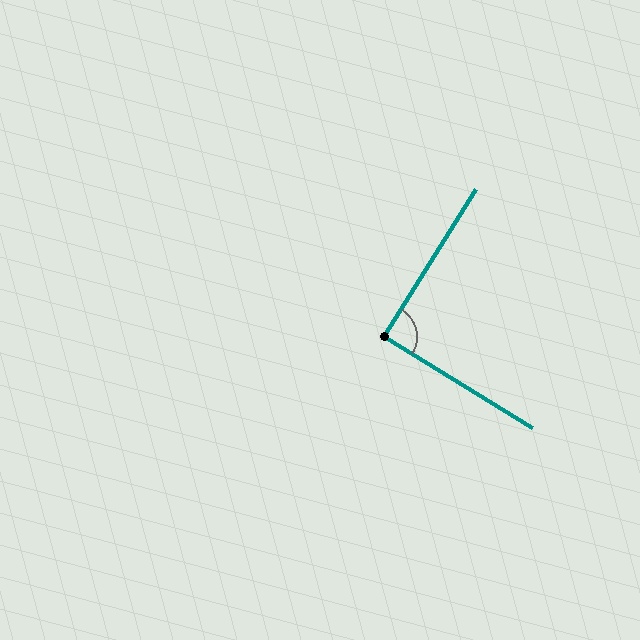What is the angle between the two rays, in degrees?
Approximately 90 degrees.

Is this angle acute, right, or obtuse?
It is approximately a right angle.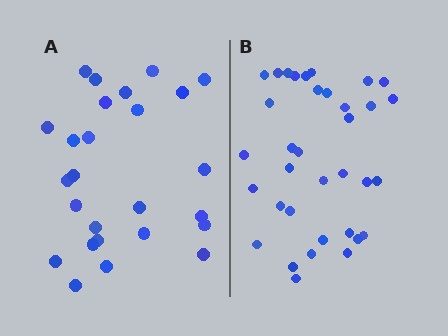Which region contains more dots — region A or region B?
Region B (the right region) has more dots.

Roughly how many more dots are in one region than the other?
Region B has roughly 8 or so more dots than region A.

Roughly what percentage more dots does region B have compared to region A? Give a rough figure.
About 35% more.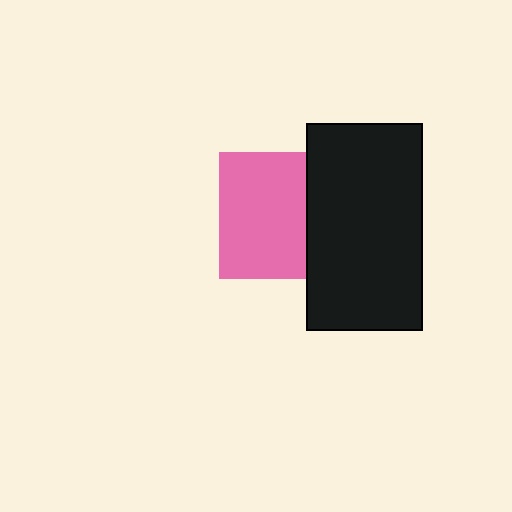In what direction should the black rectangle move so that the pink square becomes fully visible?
The black rectangle should move right. That is the shortest direction to clear the overlap and leave the pink square fully visible.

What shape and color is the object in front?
The object in front is a black rectangle.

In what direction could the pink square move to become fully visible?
The pink square could move left. That would shift it out from behind the black rectangle entirely.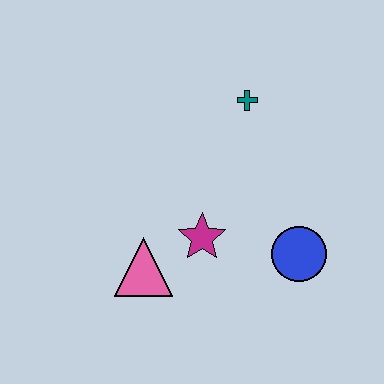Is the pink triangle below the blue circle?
Yes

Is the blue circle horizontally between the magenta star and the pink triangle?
No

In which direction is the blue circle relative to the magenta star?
The blue circle is to the right of the magenta star.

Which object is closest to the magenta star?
The pink triangle is closest to the magenta star.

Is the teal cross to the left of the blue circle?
Yes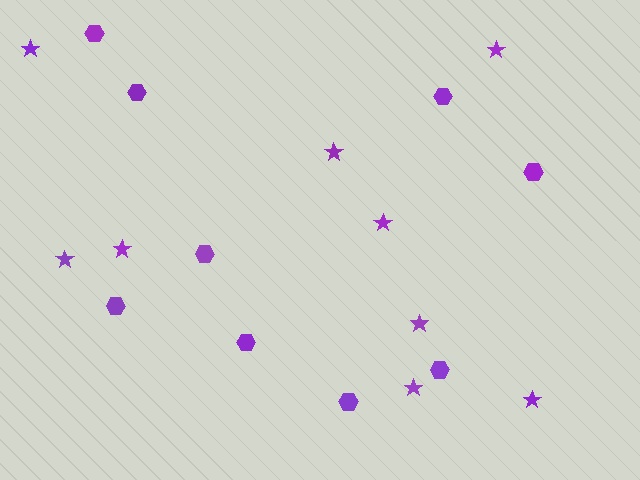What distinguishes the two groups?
There are 2 groups: one group of hexagons (9) and one group of stars (9).